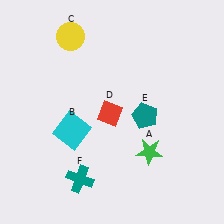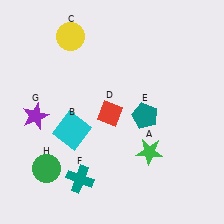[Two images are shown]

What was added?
A purple star (G), a green circle (H) were added in Image 2.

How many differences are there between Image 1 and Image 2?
There are 2 differences between the two images.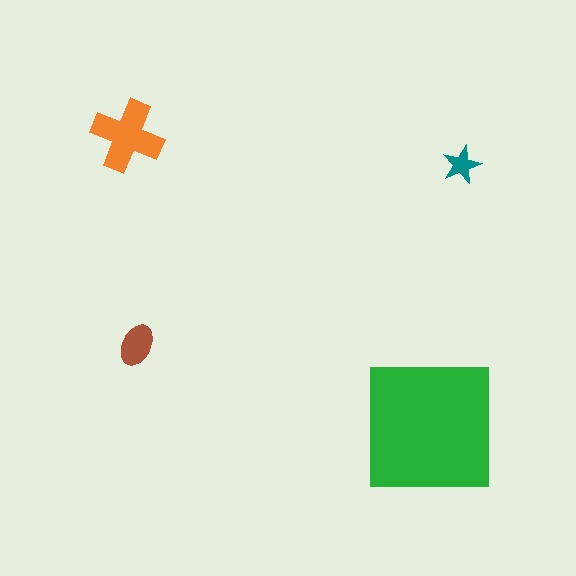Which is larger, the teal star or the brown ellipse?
The brown ellipse.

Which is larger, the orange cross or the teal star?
The orange cross.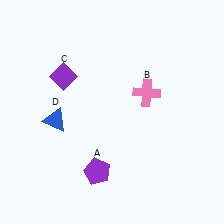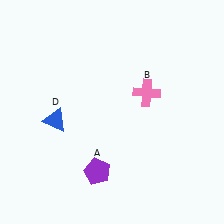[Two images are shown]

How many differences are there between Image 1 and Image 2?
There is 1 difference between the two images.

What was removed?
The purple diamond (C) was removed in Image 2.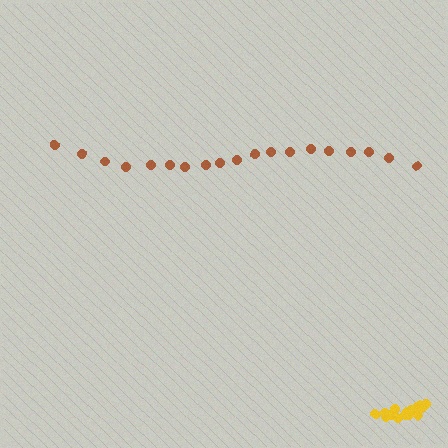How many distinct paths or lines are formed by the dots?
There are 2 distinct paths.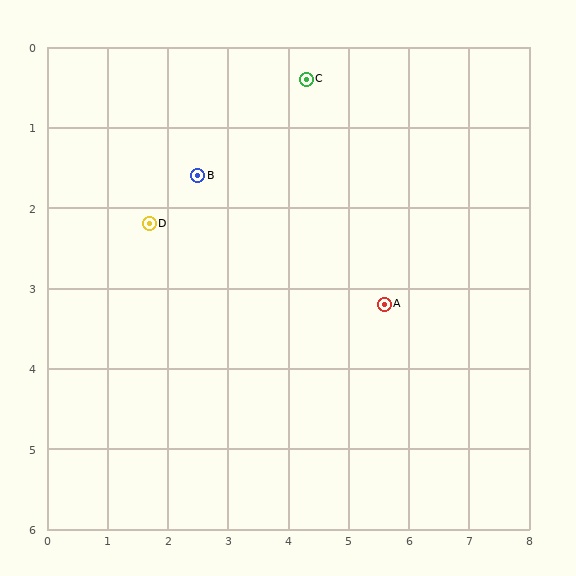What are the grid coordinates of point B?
Point B is at approximately (2.5, 1.6).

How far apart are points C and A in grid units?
Points C and A are about 3.1 grid units apart.